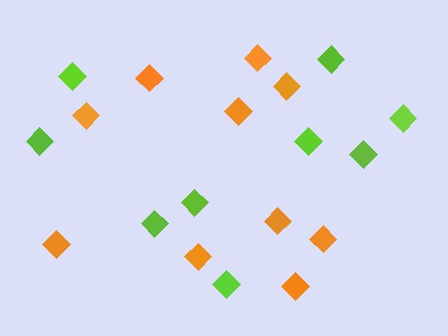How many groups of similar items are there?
There are 2 groups: one group of orange diamonds (10) and one group of lime diamonds (9).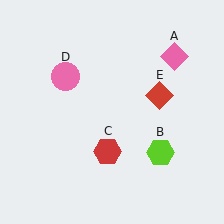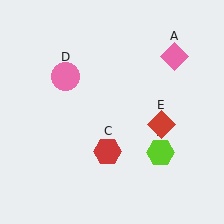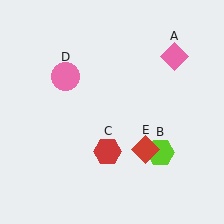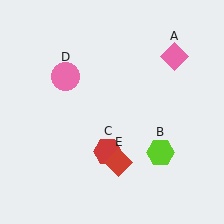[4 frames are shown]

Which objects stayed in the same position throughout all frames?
Pink diamond (object A) and lime hexagon (object B) and red hexagon (object C) and pink circle (object D) remained stationary.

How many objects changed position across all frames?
1 object changed position: red diamond (object E).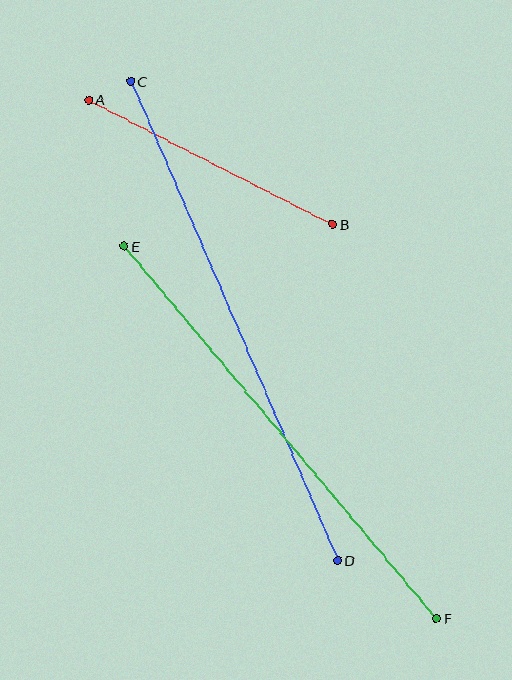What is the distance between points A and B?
The distance is approximately 273 pixels.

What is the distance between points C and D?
The distance is approximately 522 pixels.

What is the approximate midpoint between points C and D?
The midpoint is at approximately (234, 321) pixels.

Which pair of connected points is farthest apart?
Points C and D are farthest apart.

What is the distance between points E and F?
The distance is approximately 486 pixels.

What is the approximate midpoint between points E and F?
The midpoint is at approximately (280, 432) pixels.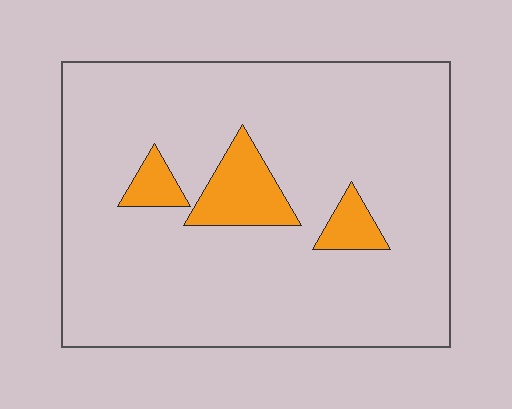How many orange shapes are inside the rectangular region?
3.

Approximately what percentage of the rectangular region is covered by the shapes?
Approximately 10%.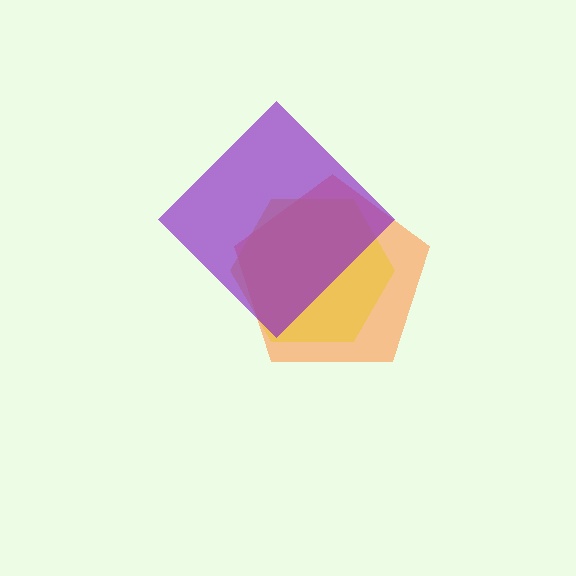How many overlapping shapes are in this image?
There are 3 overlapping shapes in the image.